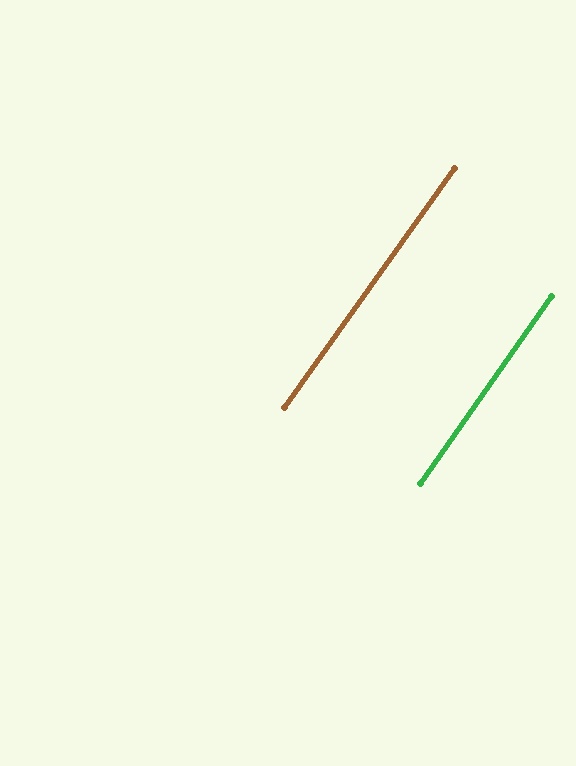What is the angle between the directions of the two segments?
Approximately 0 degrees.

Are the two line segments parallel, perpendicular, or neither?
Parallel — their directions differ by only 0.3°.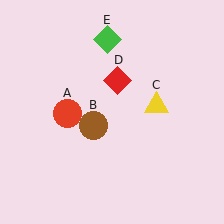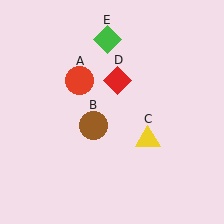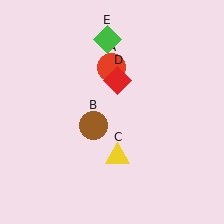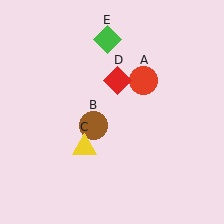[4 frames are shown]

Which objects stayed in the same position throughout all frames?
Brown circle (object B) and red diamond (object D) and green diamond (object E) remained stationary.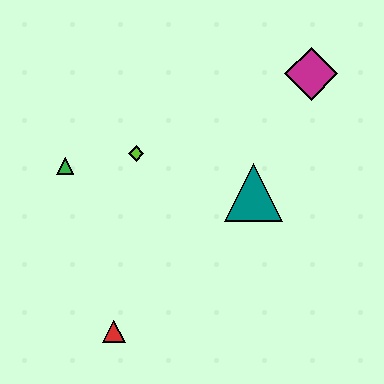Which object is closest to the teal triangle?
The lime diamond is closest to the teal triangle.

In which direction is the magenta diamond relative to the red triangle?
The magenta diamond is above the red triangle.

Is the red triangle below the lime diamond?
Yes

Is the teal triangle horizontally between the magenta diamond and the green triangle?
Yes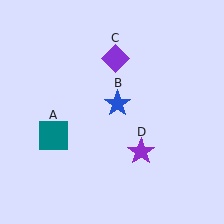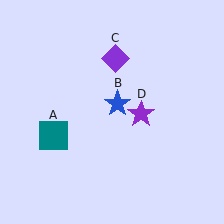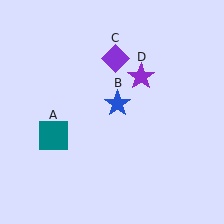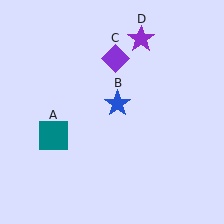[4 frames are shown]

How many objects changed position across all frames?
1 object changed position: purple star (object D).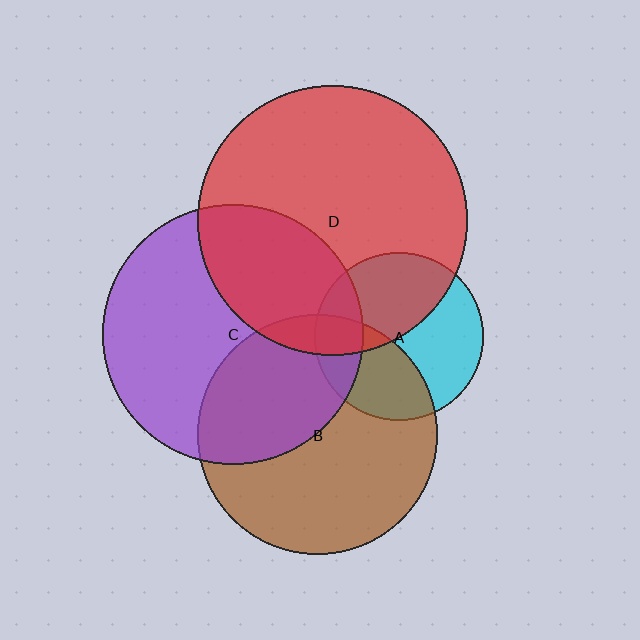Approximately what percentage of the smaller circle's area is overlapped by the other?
Approximately 45%.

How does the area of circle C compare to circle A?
Approximately 2.4 times.